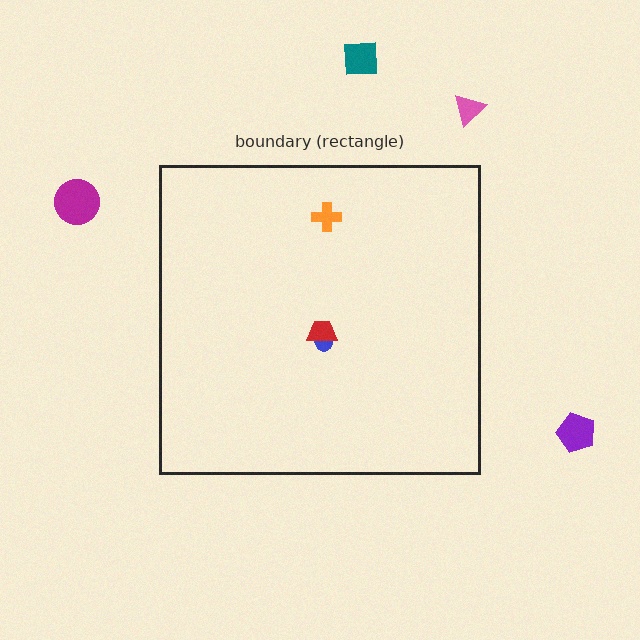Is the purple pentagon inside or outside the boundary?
Outside.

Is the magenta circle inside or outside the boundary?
Outside.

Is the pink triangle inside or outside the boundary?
Outside.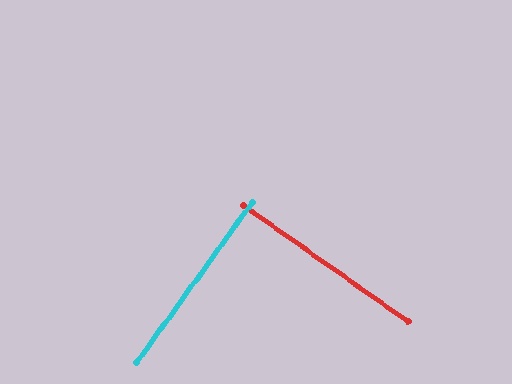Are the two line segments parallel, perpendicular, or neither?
Perpendicular — they meet at approximately 89°.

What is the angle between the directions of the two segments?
Approximately 89 degrees.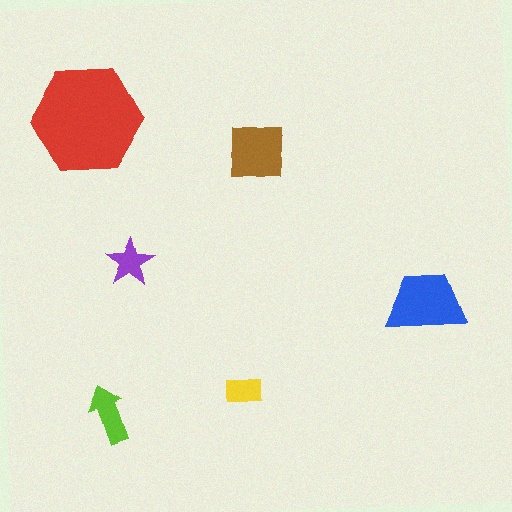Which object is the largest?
The red hexagon.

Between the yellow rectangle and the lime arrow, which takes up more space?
The lime arrow.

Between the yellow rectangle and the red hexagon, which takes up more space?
The red hexagon.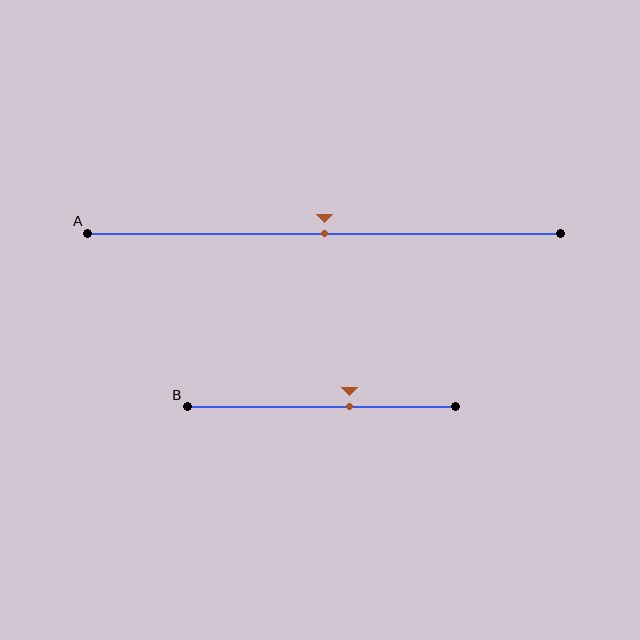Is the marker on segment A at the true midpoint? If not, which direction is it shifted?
Yes, the marker on segment A is at the true midpoint.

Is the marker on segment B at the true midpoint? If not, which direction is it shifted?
No, the marker on segment B is shifted to the right by about 10% of the segment length.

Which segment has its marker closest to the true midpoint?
Segment A has its marker closest to the true midpoint.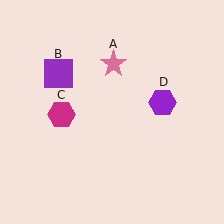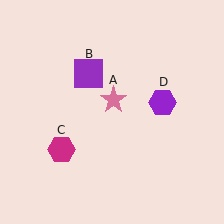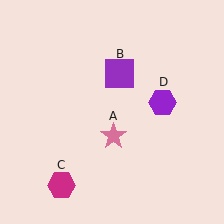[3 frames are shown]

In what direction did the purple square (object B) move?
The purple square (object B) moved right.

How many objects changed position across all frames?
3 objects changed position: pink star (object A), purple square (object B), magenta hexagon (object C).